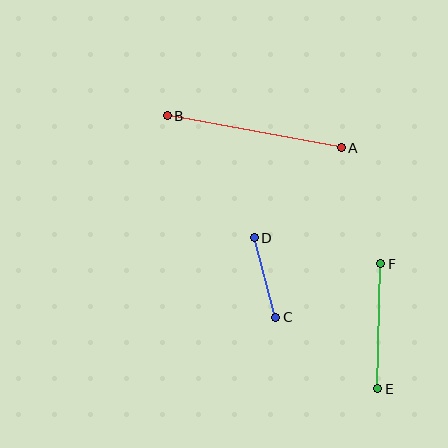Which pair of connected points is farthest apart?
Points A and B are farthest apart.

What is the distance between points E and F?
The distance is approximately 125 pixels.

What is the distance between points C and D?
The distance is approximately 82 pixels.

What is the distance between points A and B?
The distance is approximately 177 pixels.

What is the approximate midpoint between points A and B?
The midpoint is at approximately (254, 132) pixels.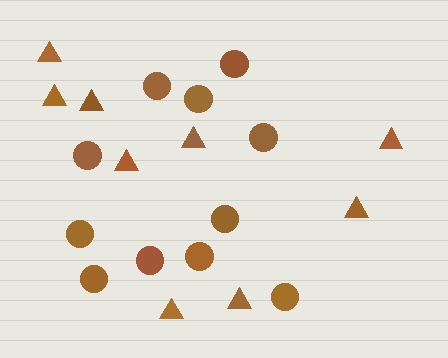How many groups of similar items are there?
There are 2 groups: one group of circles (11) and one group of triangles (9).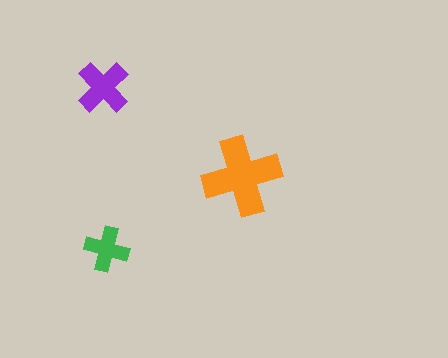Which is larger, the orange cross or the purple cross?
The orange one.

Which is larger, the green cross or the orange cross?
The orange one.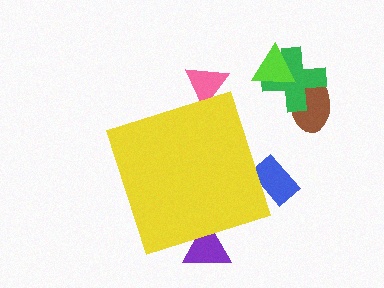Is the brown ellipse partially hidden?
No, the brown ellipse is fully visible.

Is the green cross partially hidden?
No, the green cross is fully visible.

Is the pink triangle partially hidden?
Yes, the pink triangle is partially hidden behind the yellow diamond.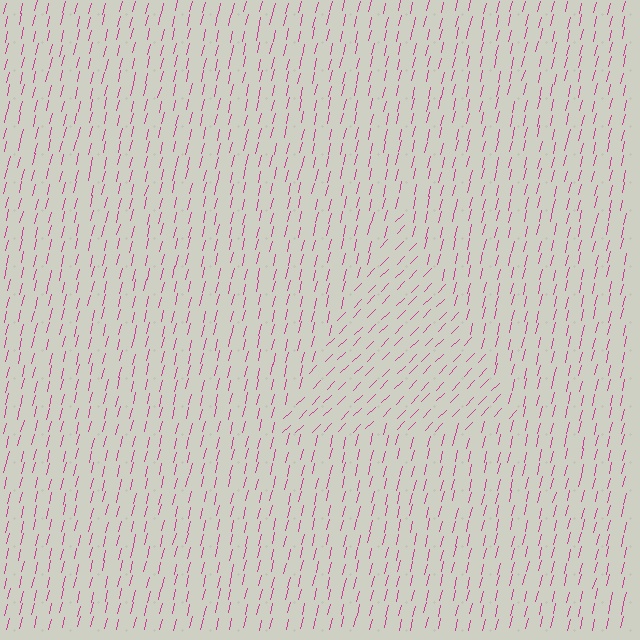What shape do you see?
I see a triangle.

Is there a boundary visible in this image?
Yes, there is a texture boundary formed by a change in line orientation.